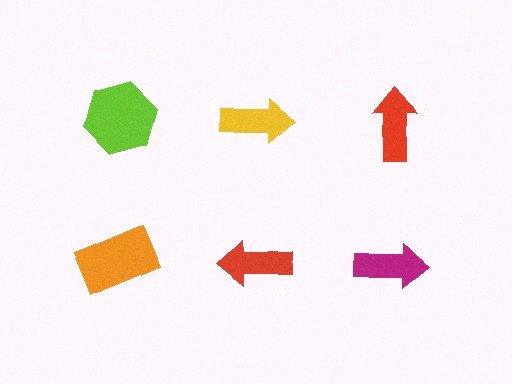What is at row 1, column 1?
A lime hexagon.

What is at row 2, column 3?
A magenta arrow.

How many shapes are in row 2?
3 shapes.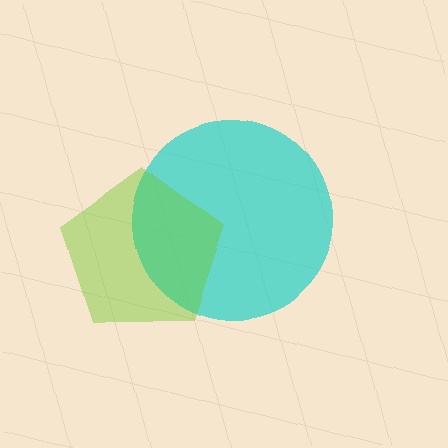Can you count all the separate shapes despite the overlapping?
Yes, there are 2 separate shapes.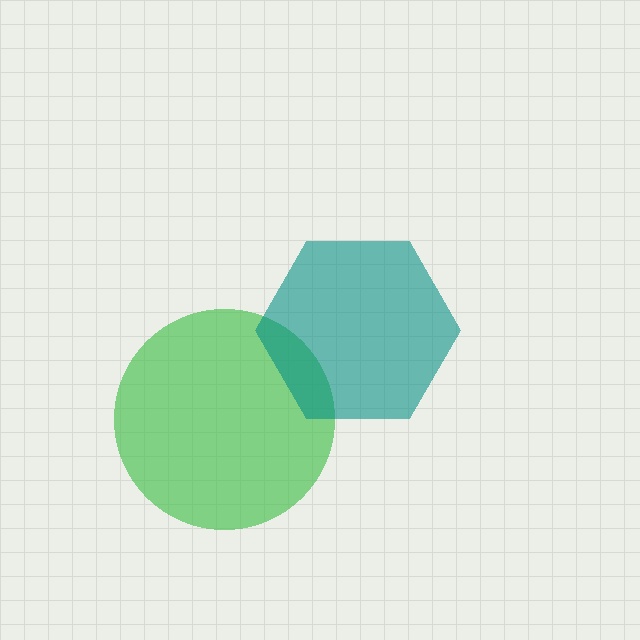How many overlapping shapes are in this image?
There are 2 overlapping shapes in the image.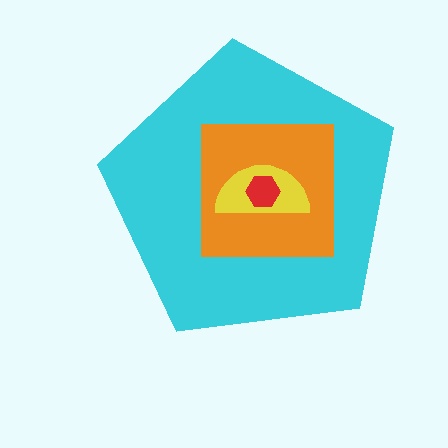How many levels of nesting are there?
4.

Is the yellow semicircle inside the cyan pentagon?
Yes.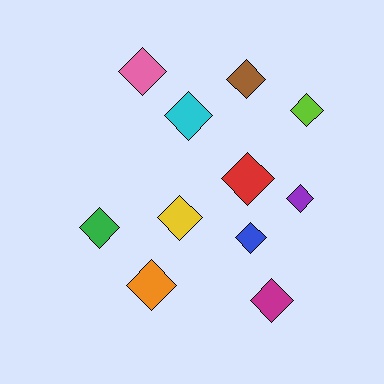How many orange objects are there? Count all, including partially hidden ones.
There is 1 orange object.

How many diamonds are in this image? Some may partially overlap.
There are 11 diamonds.